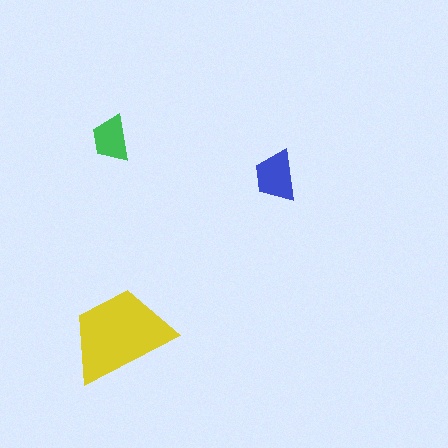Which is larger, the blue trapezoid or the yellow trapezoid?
The yellow one.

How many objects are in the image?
There are 3 objects in the image.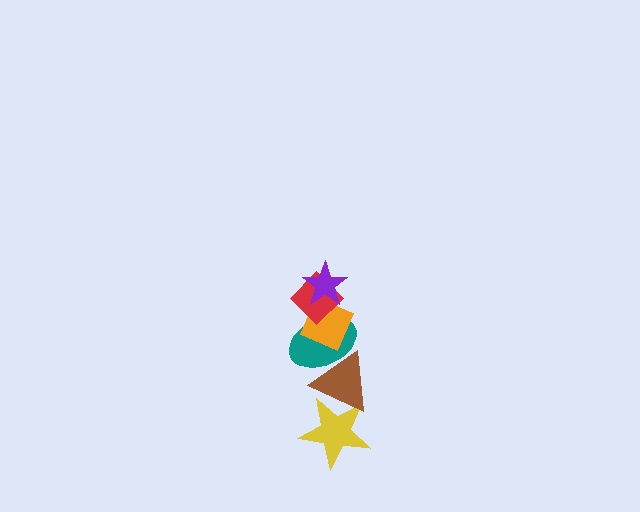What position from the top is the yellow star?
The yellow star is 6th from the top.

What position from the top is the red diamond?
The red diamond is 2nd from the top.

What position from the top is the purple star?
The purple star is 1st from the top.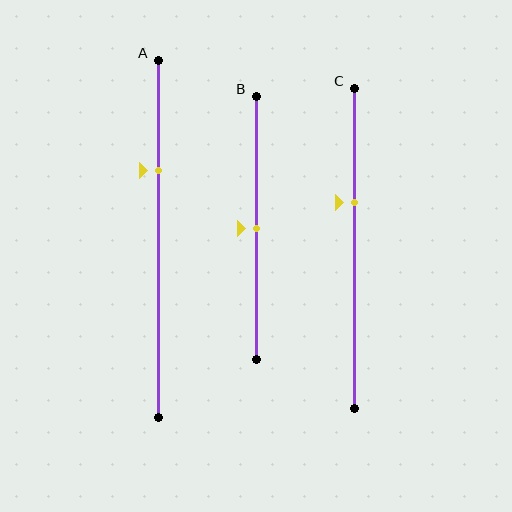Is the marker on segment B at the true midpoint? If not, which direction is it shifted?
Yes, the marker on segment B is at the true midpoint.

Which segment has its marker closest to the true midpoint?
Segment B has its marker closest to the true midpoint.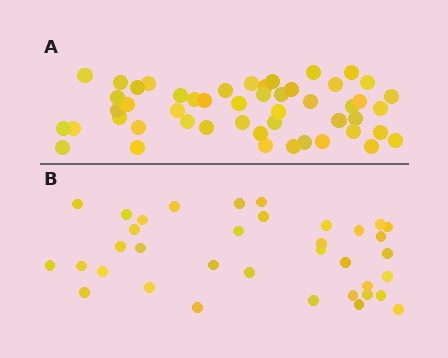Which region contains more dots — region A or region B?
Region A (the top region) has more dots.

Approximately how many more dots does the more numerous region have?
Region A has approximately 15 more dots than region B.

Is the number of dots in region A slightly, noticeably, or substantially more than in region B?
Region A has noticeably more, but not dramatically so. The ratio is roughly 1.4 to 1.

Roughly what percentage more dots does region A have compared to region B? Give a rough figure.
About 40% more.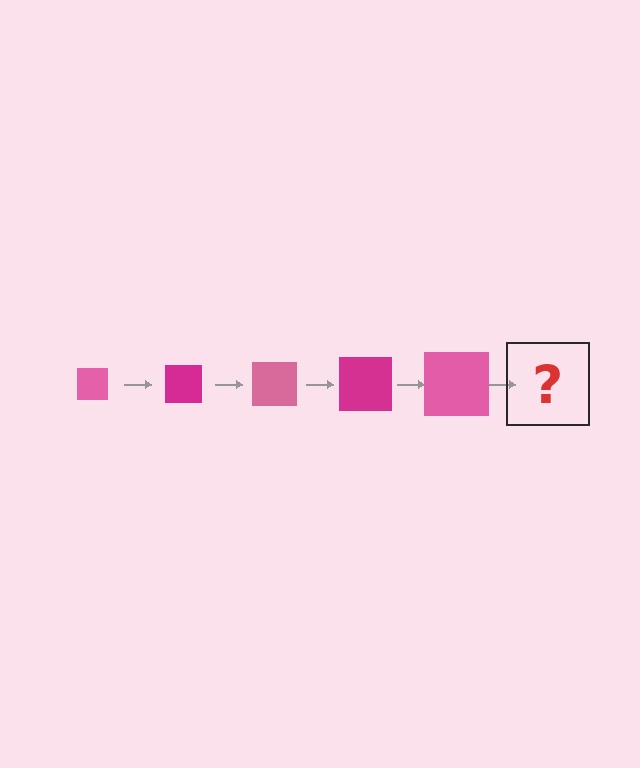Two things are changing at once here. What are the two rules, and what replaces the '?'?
The two rules are that the square grows larger each step and the color cycles through pink and magenta. The '?' should be a magenta square, larger than the previous one.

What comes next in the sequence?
The next element should be a magenta square, larger than the previous one.